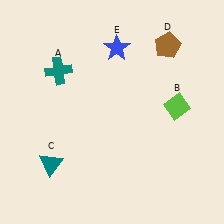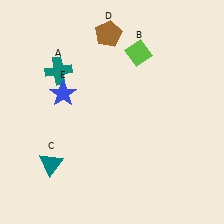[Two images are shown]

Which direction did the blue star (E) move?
The blue star (E) moved left.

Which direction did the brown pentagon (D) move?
The brown pentagon (D) moved left.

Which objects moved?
The objects that moved are: the lime diamond (B), the brown pentagon (D), the blue star (E).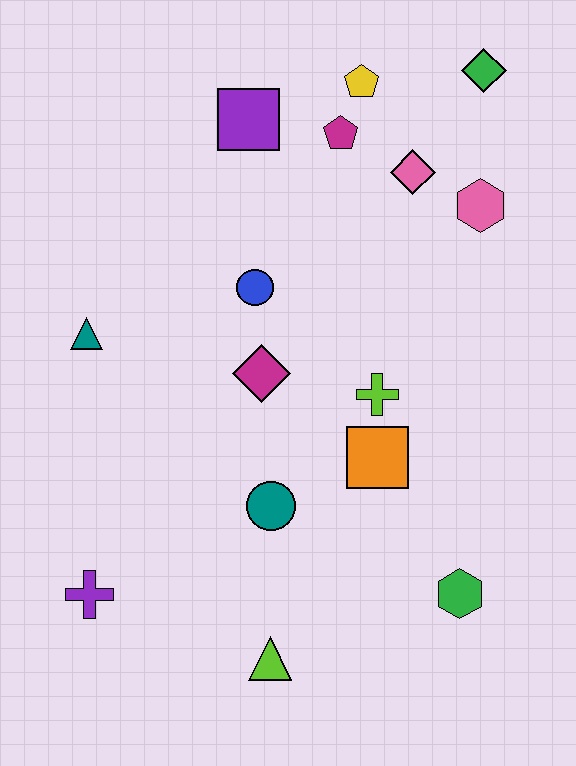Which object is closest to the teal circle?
The orange square is closest to the teal circle.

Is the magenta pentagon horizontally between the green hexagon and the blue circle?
Yes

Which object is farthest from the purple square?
The lime triangle is farthest from the purple square.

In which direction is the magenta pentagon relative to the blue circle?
The magenta pentagon is above the blue circle.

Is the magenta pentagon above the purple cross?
Yes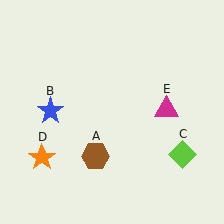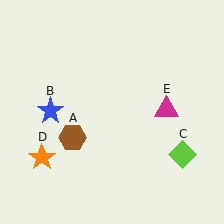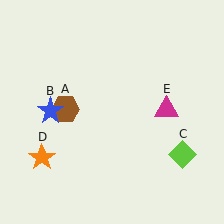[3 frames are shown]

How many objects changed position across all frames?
1 object changed position: brown hexagon (object A).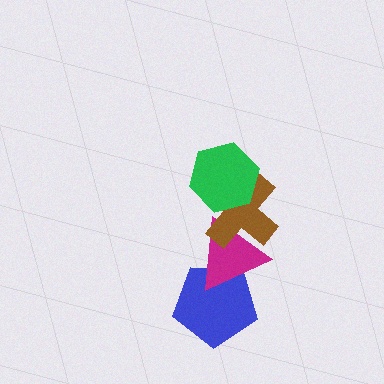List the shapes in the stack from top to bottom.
From top to bottom: the green hexagon, the brown cross, the magenta triangle, the blue pentagon.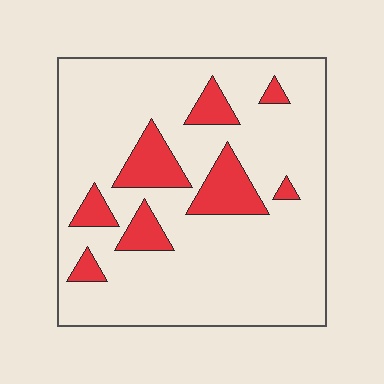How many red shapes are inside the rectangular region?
8.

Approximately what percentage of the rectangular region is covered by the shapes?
Approximately 15%.